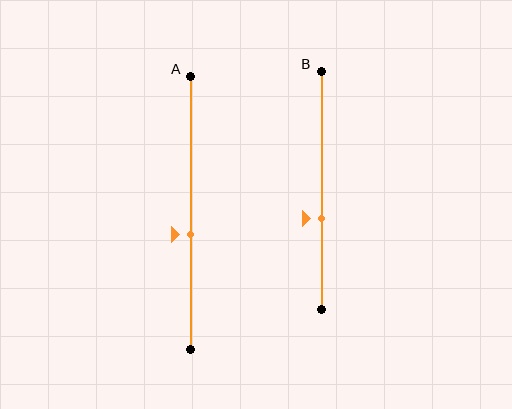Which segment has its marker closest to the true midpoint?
Segment A has its marker closest to the true midpoint.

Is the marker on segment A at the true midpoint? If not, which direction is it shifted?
No, the marker on segment A is shifted downward by about 8% of the segment length.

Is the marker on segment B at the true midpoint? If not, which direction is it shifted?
No, the marker on segment B is shifted downward by about 12% of the segment length.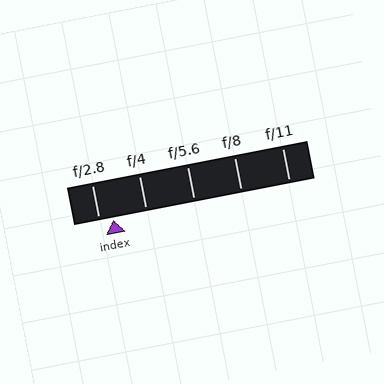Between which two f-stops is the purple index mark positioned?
The index mark is between f/2.8 and f/4.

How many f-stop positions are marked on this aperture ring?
There are 5 f-stop positions marked.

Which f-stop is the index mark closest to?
The index mark is closest to f/2.8.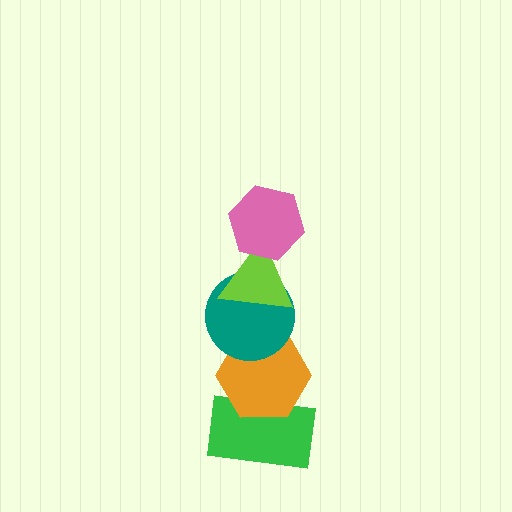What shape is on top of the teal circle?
The lime triangle is on top of the teal circle.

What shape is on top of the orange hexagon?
The teal circle is on top of the orange hexagon.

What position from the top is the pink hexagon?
The pink hexagon is 1st from the top.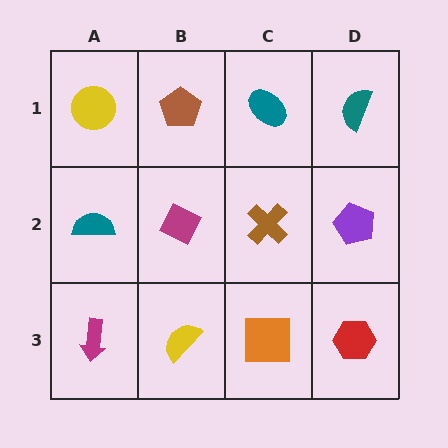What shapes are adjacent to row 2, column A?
A yellow circle (row 1, column A), a magenta arrow (row 3, column A), a magenta diamond (row 2, column B).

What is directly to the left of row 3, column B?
A magenta arrow.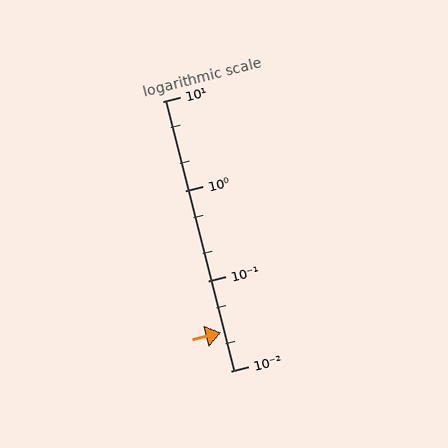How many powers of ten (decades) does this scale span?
The scale spans 3 decades, from 0.01 to 10.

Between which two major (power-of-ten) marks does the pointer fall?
The pointer is between 0.01 and 0.1.